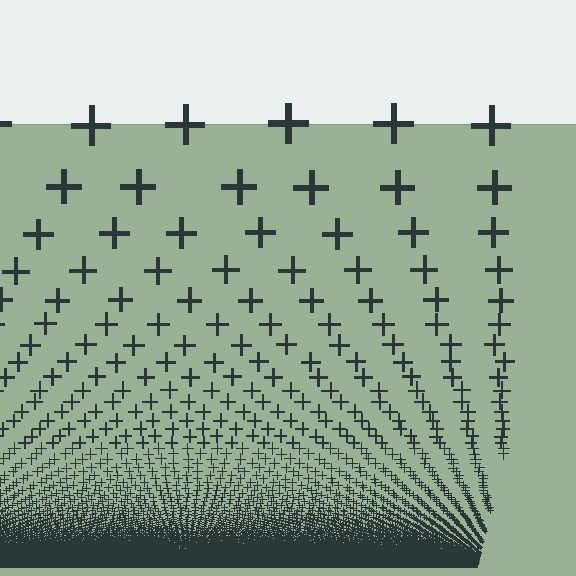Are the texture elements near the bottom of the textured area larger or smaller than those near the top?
Smaller. The gradient is inverted — elements near the bottom are smaller and denser.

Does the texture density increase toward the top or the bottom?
Density increases toward the bottom.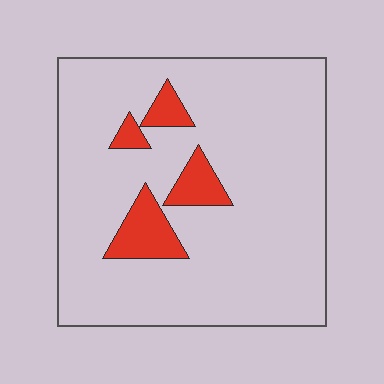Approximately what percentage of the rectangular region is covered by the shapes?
Approximately 10%.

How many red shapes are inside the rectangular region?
4.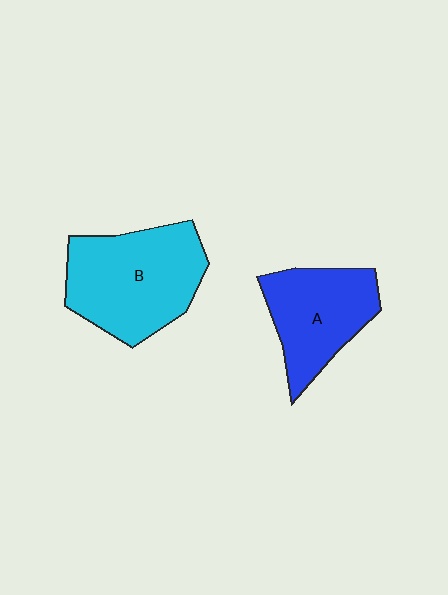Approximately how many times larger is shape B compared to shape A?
Approximately 1.3 times.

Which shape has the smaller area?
Shape A (blue).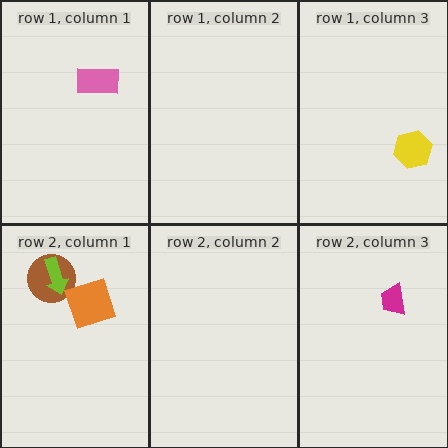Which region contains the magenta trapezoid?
The row 2, column 3 region.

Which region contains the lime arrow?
The row 2, column 1 region.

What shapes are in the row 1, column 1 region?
The pink rectangle.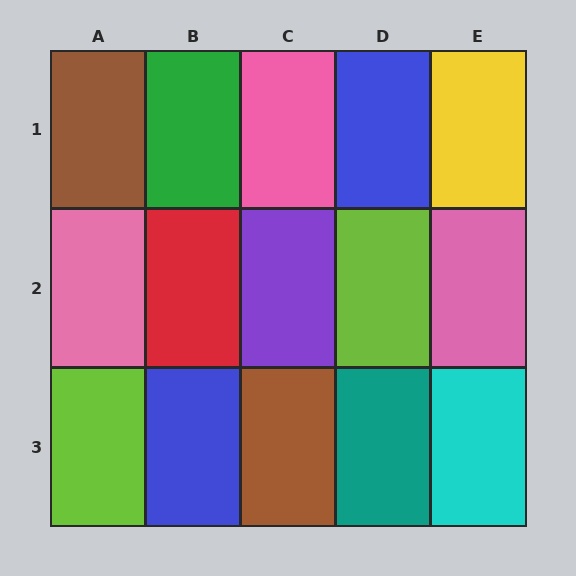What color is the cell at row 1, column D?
Blue.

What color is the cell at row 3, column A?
Lime.